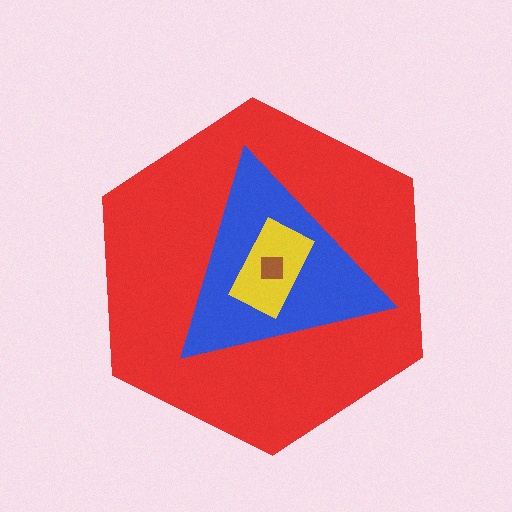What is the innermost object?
The brown square.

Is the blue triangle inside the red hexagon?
Yes.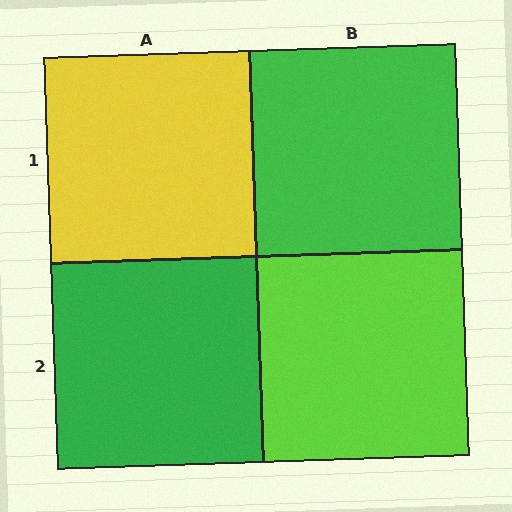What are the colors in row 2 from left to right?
Green, lime.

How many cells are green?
2 cells are green.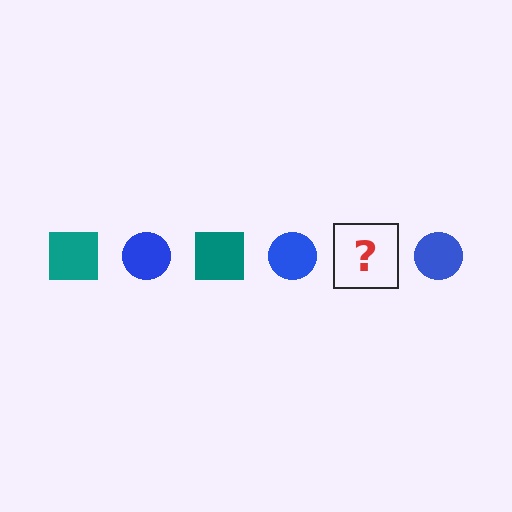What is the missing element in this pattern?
The missing element is a teal square.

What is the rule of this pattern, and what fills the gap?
The rule is that the pattern alternates between teal square and blue circle. The gap should be filled with a teal square.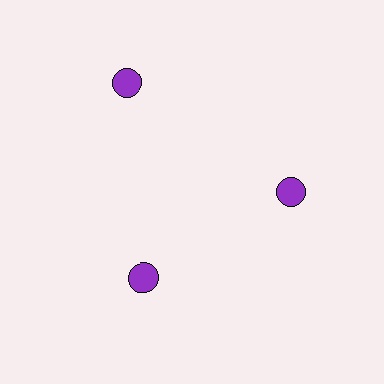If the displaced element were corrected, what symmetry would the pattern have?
It would have 3-fold rotational symmetry — the pattern would map onto itself every 120 degrees.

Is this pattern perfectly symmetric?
No. The 3 purple circles are arranged in a ring, but one element near the 11 o'clock position is pushed outward from the center, breaking the 3-fold rotational symmetry.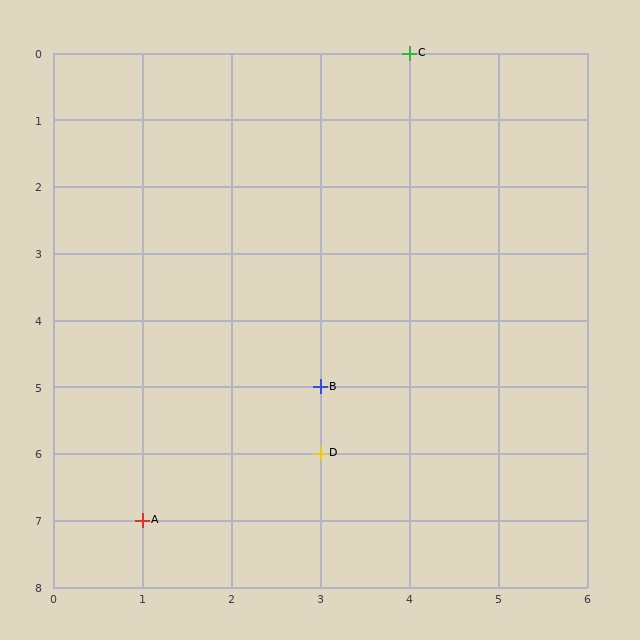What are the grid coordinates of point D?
Point D is at grid coordinates (3, 6).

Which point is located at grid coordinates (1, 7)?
Point A is at (1, 7).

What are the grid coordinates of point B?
Point B is at grid coordinates (3, 5).